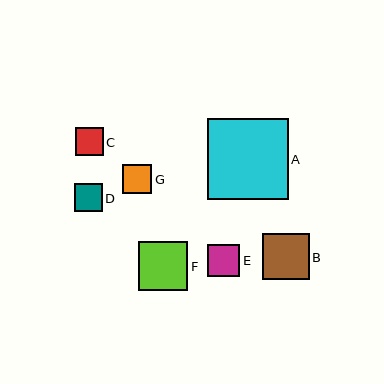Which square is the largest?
Square A is the largest with a size of approximately 81 pixels.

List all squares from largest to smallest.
From largest to smallest: A, F, B, E, G, C, D.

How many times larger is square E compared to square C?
Square E is approximately 1.2 times the size of square C.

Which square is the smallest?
Square D is the smallest with a size of approximately 27 pixels.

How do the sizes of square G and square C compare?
Square G and square C are approximately the same size.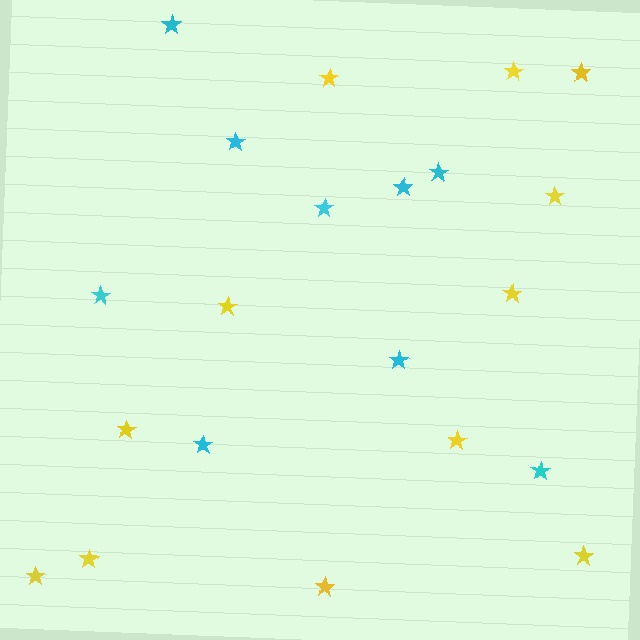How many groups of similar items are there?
There are 2 groups: one group of cyan stars (9) and one group of yellow stars (12).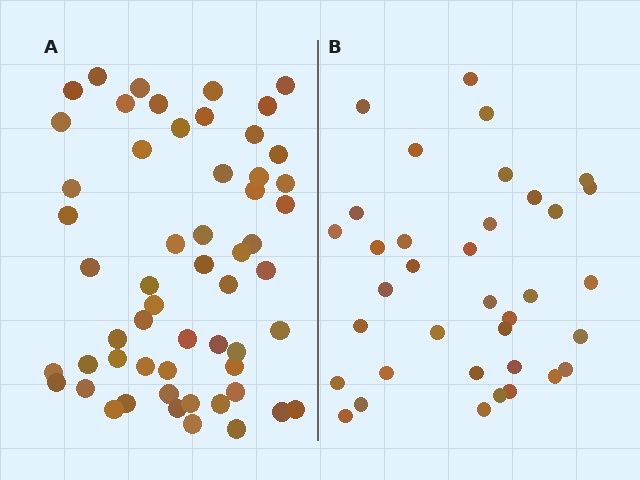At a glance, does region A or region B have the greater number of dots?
Region A (the left region) has more dots.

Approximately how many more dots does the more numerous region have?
Region A has approximately 20 more dots than region B.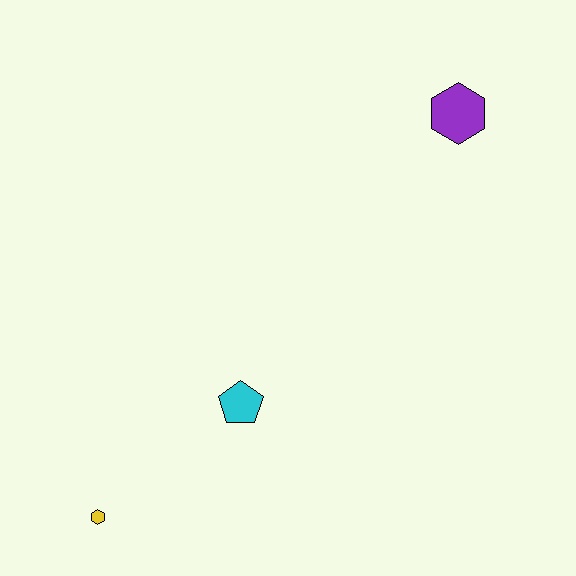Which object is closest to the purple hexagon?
The cyan pentagon is closest to the purple hexagon.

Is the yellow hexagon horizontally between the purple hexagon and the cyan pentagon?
No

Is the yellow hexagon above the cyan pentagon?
No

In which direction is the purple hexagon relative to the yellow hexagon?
The purple hexagon is above the yellow hexagon.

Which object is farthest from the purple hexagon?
The yellow hexagon is farthest from the purple hexagon.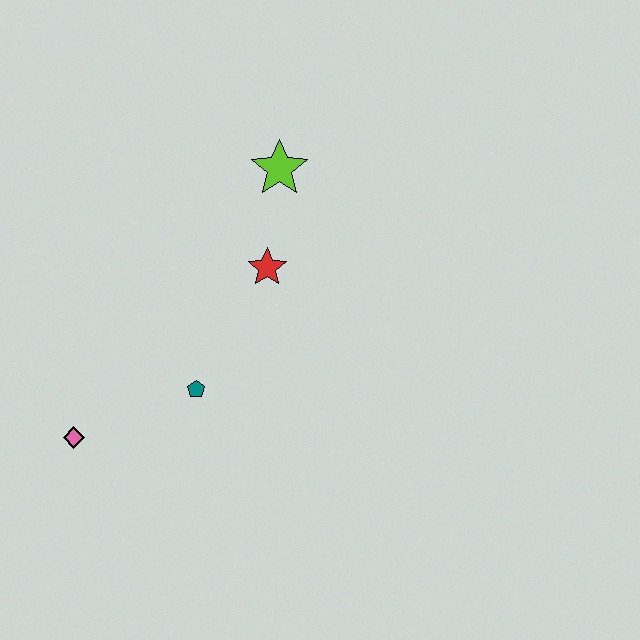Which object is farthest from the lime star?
The pink diamond is farthest from the lime star.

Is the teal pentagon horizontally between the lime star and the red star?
No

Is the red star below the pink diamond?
No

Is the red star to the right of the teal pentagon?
Yes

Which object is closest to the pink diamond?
The teal pentagon is closest to the pink diamond.